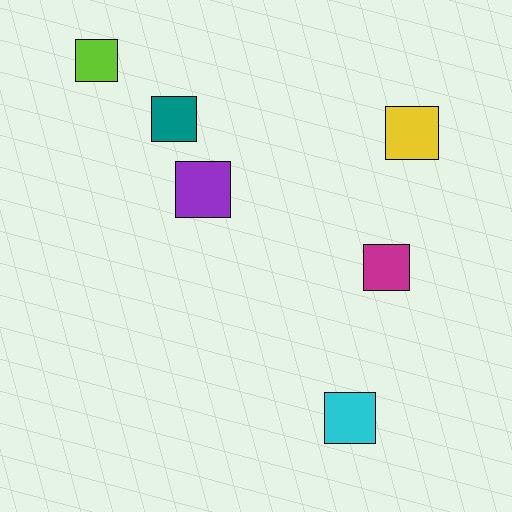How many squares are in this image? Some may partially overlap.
There are 6 squares.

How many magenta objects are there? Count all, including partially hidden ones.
There is 1 magenta object.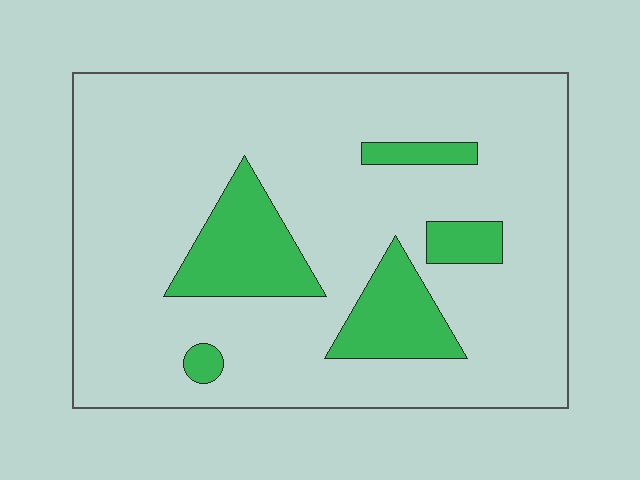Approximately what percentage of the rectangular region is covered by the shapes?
Approximately 15%.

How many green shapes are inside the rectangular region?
5.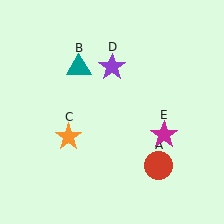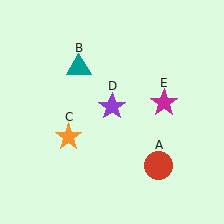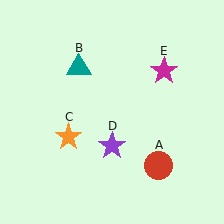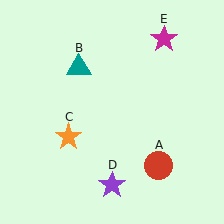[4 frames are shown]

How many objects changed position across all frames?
2 objects changed position: purple star (object D), magenta star (object E).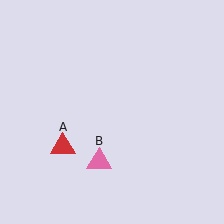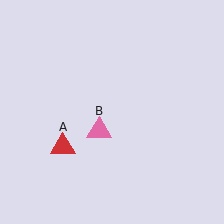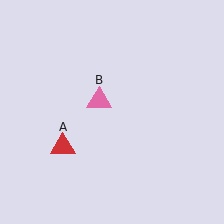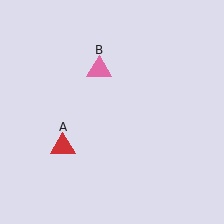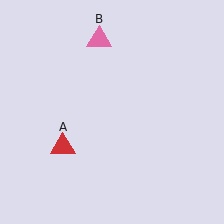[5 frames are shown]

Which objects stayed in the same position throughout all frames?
Red triangle (object A) remained stationary.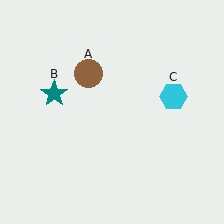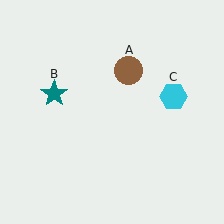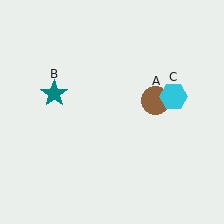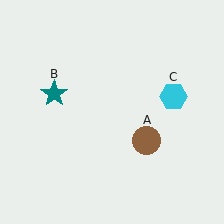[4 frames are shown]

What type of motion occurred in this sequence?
The brown circle (object A) rotated clockwise around the center of the scene.